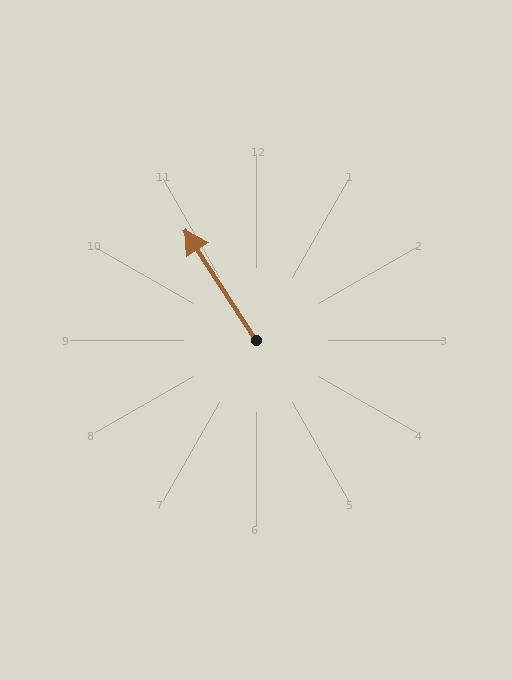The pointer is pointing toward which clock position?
Roughly 11 o'clock.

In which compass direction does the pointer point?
Northwest.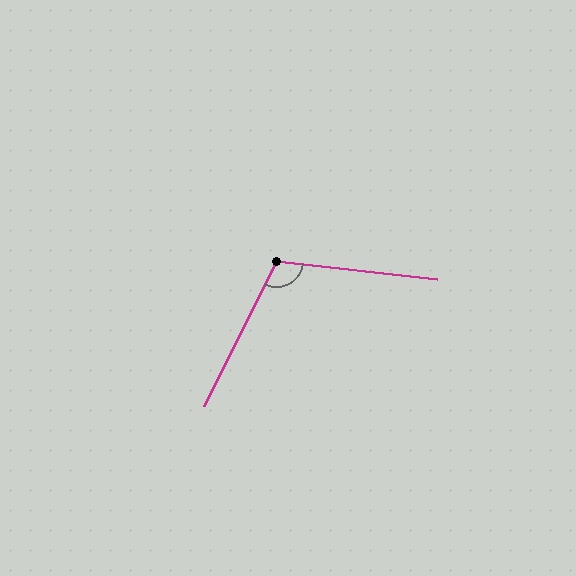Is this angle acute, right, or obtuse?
It is obtuse.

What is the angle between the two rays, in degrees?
Approximately 110 degrees.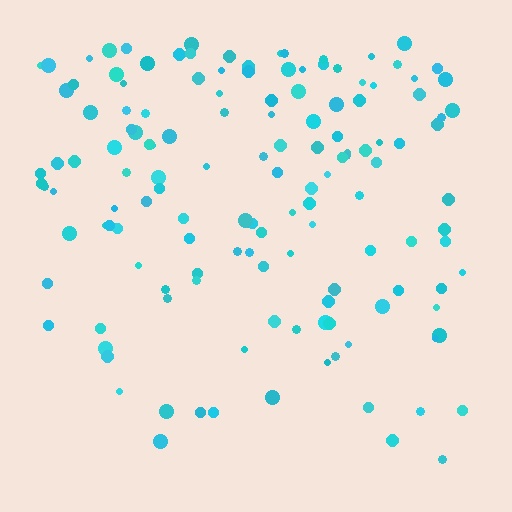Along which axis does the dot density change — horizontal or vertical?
Vertical.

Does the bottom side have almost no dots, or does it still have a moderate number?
Still a moderate number, just noticeably fewer than the top.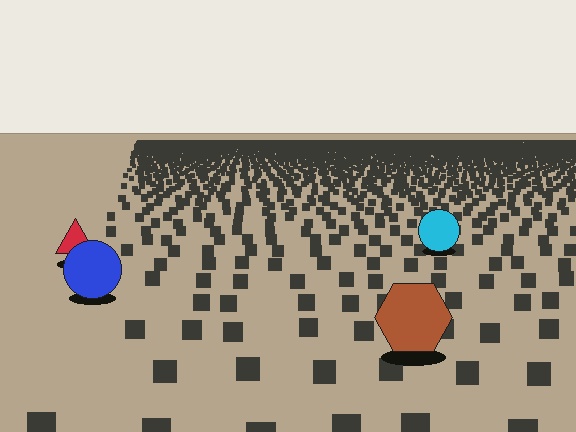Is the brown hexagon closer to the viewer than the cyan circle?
Yes. The brown hexagon is closer — you can tell from the texture gradient: the ground texture is coarser near it.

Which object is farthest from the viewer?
The cyan circle is farthest from the viewer. It appears smaller and the ground texture around it is denser.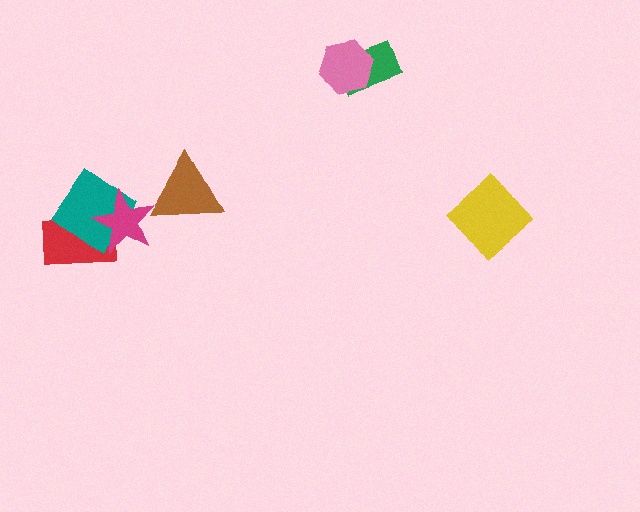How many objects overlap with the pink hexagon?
1 object overlaps with the pink hexagon.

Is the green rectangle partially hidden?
Yes, it is partially covered by another shape.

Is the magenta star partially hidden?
No, no other shape covers it.